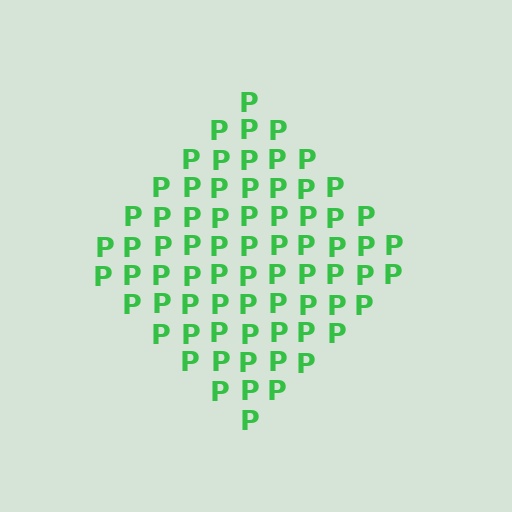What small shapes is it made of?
It is made of small letter P's.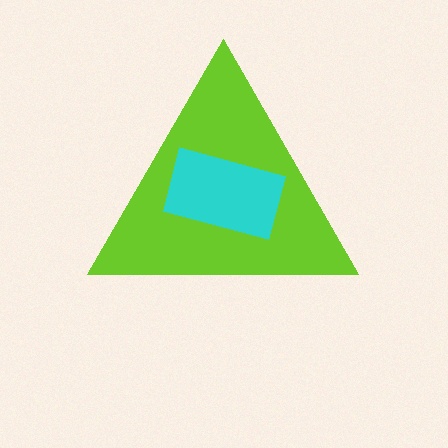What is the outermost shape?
The lime triangle.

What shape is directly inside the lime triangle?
The cyan rectangle.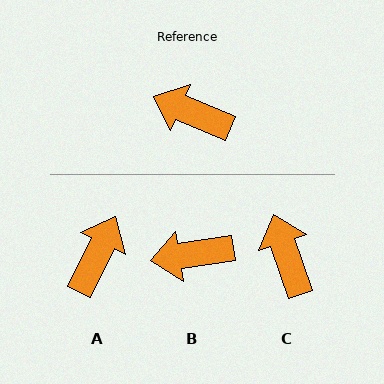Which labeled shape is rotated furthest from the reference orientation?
A, about 93 degrees away.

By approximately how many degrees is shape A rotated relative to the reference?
Approximately 93 degrees clockwise.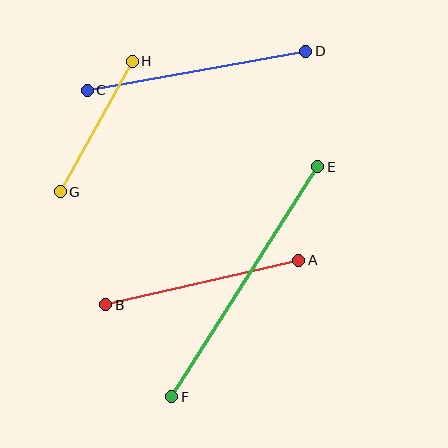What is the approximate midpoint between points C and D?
The midpoint is at approximately (196, 71) pixels.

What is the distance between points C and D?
The distance is approximately 222 pixels.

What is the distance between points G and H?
The distance is approximately 149 pixels.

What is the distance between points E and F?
The distance is approximately 272 pixels.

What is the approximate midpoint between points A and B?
The midpoint is at approximately (202, 282) pixels.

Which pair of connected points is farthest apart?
Points E and F are farthest apart.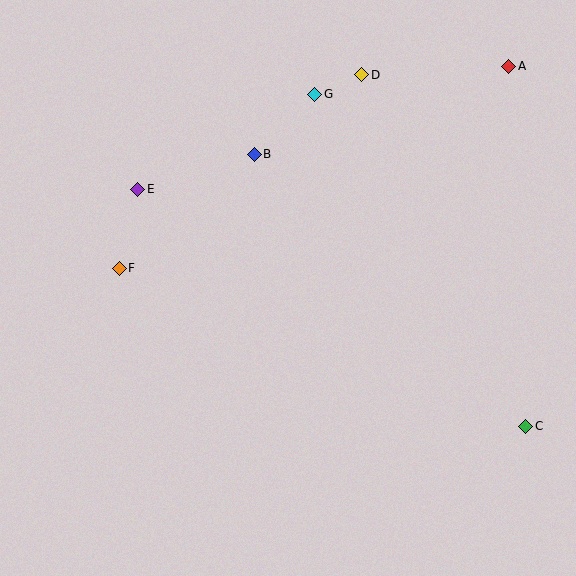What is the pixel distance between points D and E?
The distance between D and E is 252 pixels.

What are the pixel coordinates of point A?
Point A is at (509, 66).